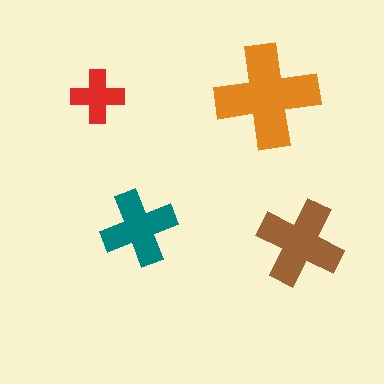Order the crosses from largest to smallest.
the orange one, the brown one, the teal one, the red one.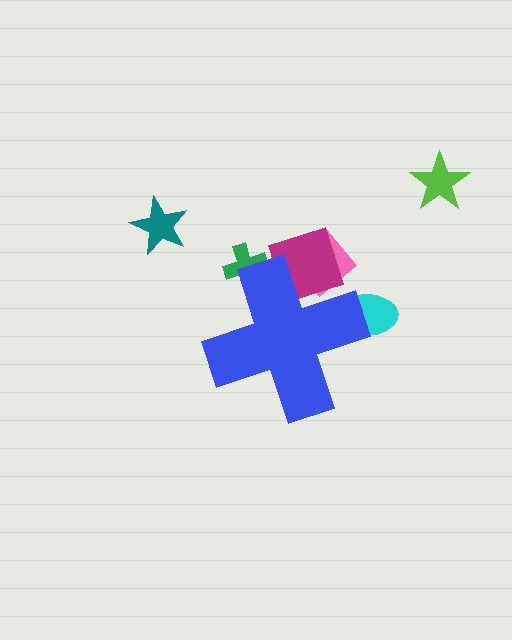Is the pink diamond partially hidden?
Yes, the pink diamond is partially hidden behind the blue cross.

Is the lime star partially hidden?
No, the lime star is fully visible.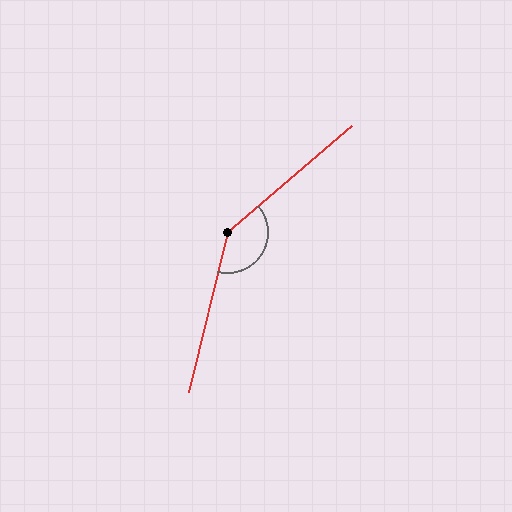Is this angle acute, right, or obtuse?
It is obtuse.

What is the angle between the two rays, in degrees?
Approximately 144 degrees.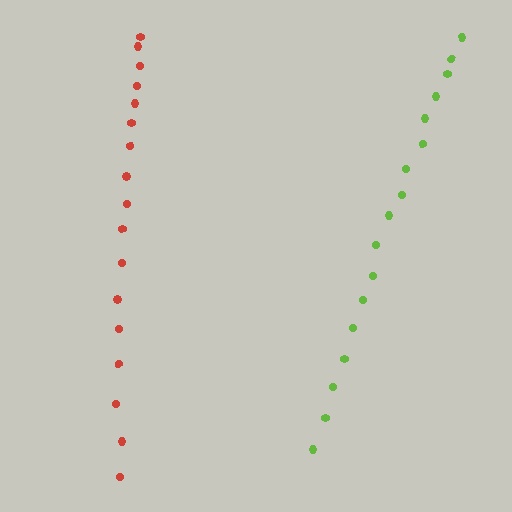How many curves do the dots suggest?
There are 2 distinct paths.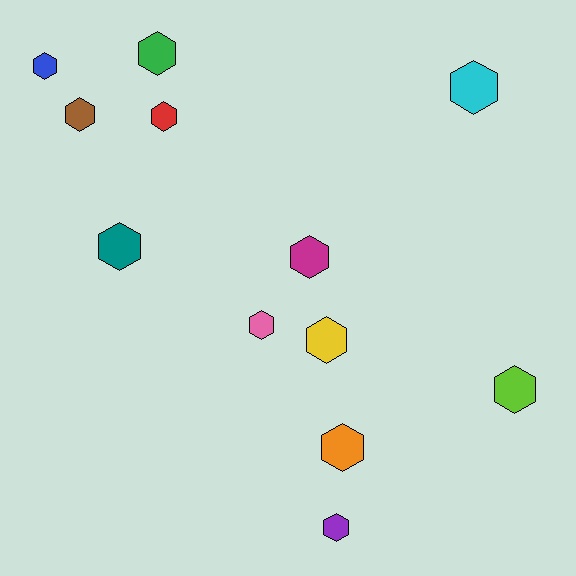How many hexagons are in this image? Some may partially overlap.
There are 12 hexagons.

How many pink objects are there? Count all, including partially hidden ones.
There is 1 pink object.